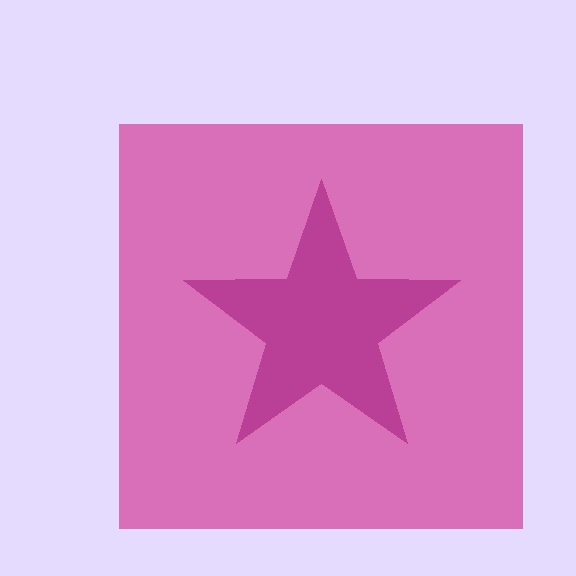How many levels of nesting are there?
2.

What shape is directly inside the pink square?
The magenta star.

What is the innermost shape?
The magenta star.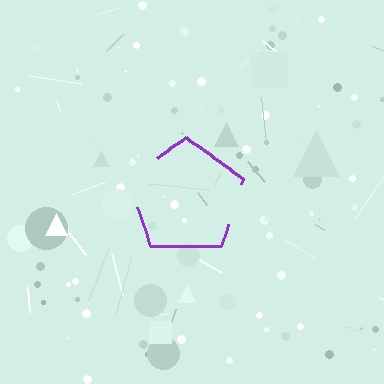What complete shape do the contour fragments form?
The contour fragments form a pentagon.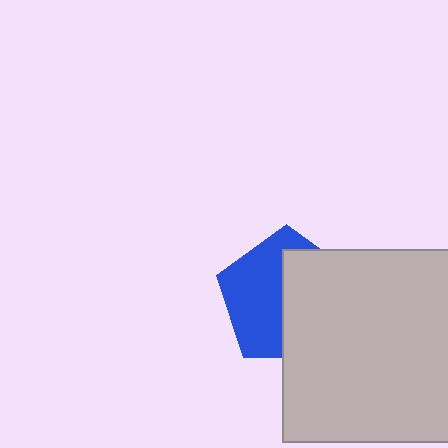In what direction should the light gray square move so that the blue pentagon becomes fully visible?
The light gray square should move right. That is the shortest direction to clear the overlap and leave the blue pentagon fully visible.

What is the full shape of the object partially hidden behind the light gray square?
The partially hidden object is a blue pentagon.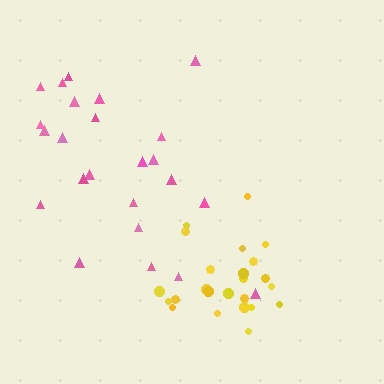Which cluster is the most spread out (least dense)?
Pink.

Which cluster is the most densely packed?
Yellow.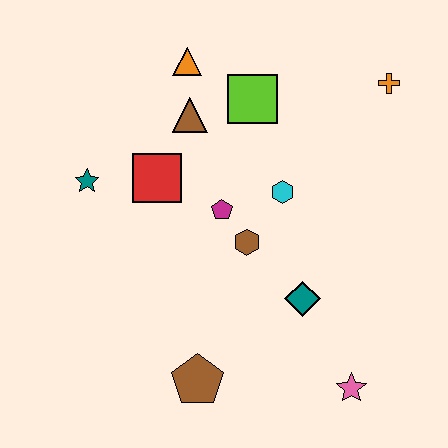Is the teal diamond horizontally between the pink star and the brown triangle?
Yes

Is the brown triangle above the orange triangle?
No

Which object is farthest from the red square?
The pink star is farthest from the red square.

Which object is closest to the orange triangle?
The brown triangle is closest to the orange triangle.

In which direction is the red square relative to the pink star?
The red square is above the pink star.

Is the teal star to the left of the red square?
Yes